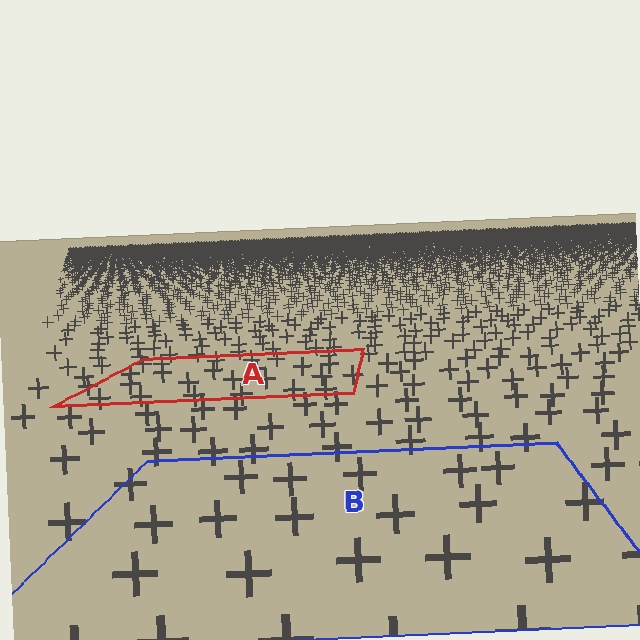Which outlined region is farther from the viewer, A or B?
Region A is farther from the viewer — the texture elements inside it appear smaller and more densely packed.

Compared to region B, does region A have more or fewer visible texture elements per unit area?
Region A has more texture elements per unit area — they are packed more densely because it is farther away.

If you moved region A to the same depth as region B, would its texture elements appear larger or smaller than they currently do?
They would appear larger. At a closer depth, the same texture elements are projected at a bigger on-screen size.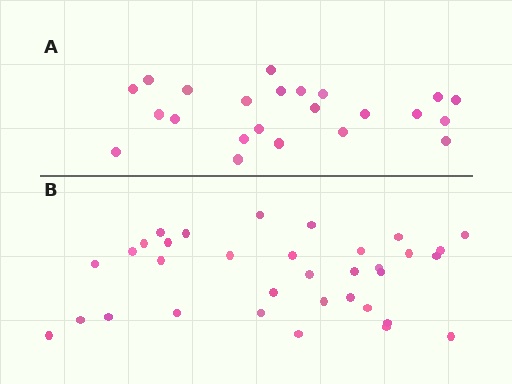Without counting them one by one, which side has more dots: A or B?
Region B (the bottom region) has more dots.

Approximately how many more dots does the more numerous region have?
Region B has roughly 12 or so more dots than region A.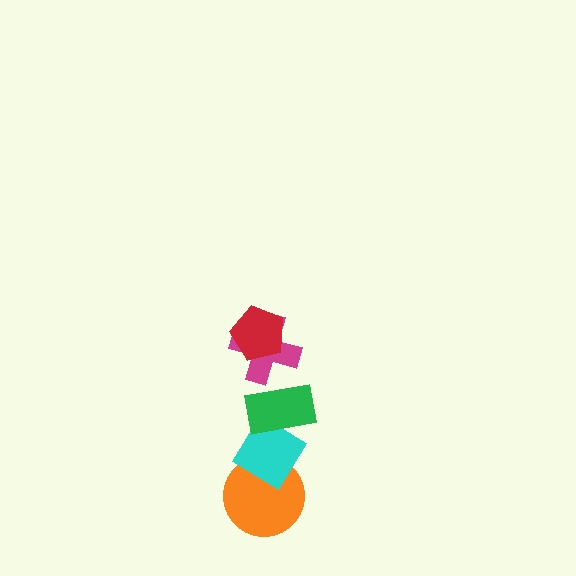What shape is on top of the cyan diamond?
The green rectangle is on top of the cyan diamond.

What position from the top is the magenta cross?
The magenta cross is 2nd from the top.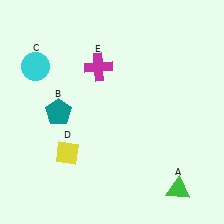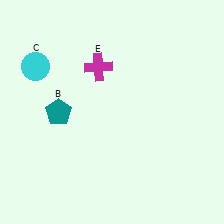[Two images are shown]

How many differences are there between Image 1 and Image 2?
There are 2 differences between the two images.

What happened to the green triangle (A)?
The green triangle (A) was removed in Image 2. It was in the bottom-right area of Image 1.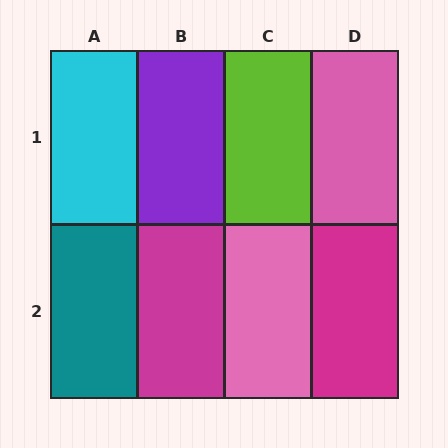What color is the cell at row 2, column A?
Teal.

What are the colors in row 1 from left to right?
Cyan, purple, lime, pink.